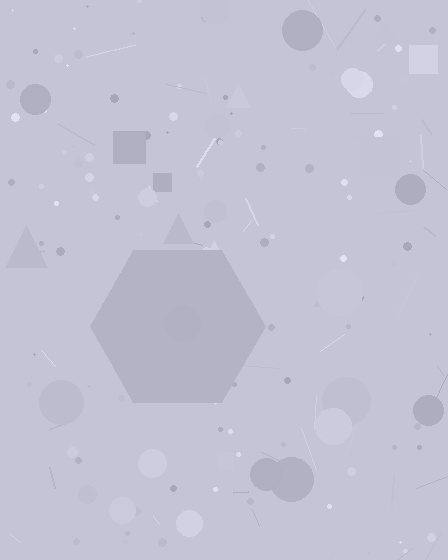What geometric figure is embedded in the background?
A hexagon is embedded in the background.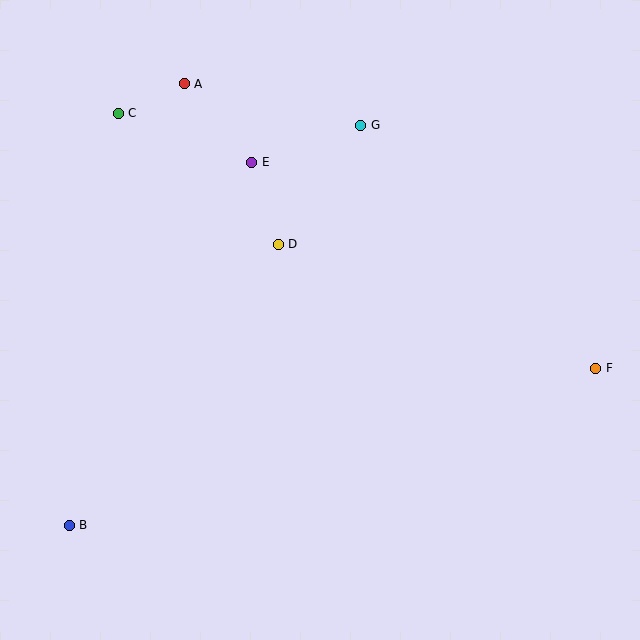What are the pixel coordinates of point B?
Point B is at (69, 525).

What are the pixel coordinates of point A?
Point A is at (184, 84).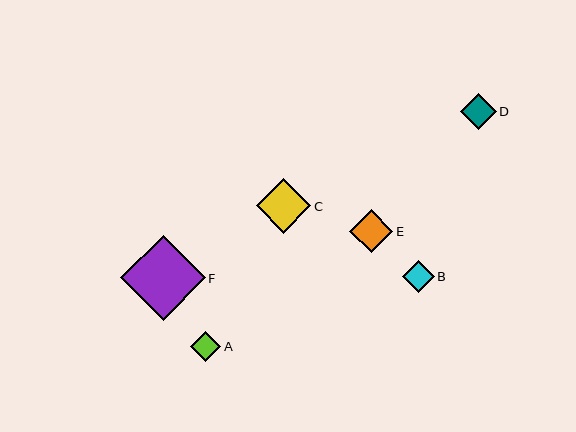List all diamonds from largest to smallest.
From largest to smallest: F, C, E, D, B, A.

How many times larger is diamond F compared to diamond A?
Diamond F is approximately 2.8 times the size of diamond A.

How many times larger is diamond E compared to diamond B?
Diamond E is approximately 1.3 times the size of diamond B.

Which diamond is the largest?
Diamond F is the largest with a size of approximately 84 pixels.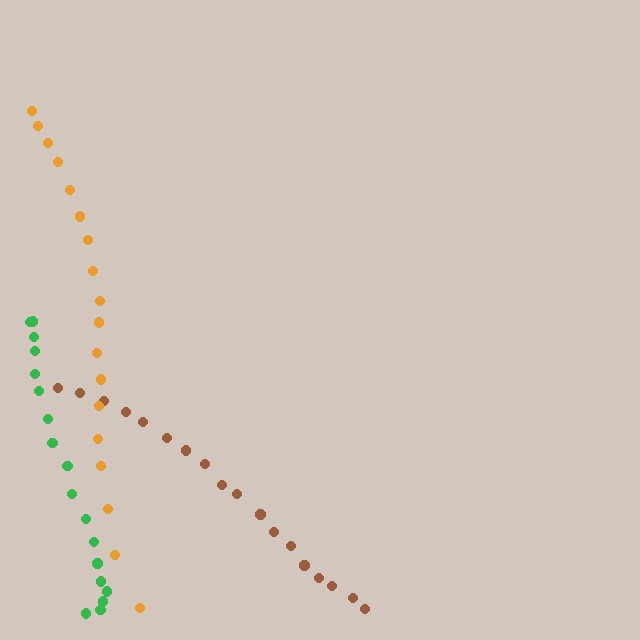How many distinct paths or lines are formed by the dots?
There are 3 distinct paths.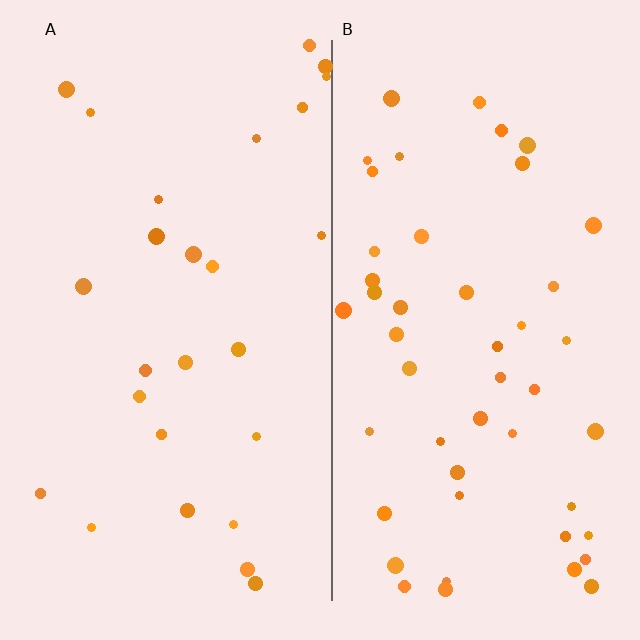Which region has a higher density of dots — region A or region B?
B (the right).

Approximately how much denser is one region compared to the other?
Approximately 1.8× — region B over region A.